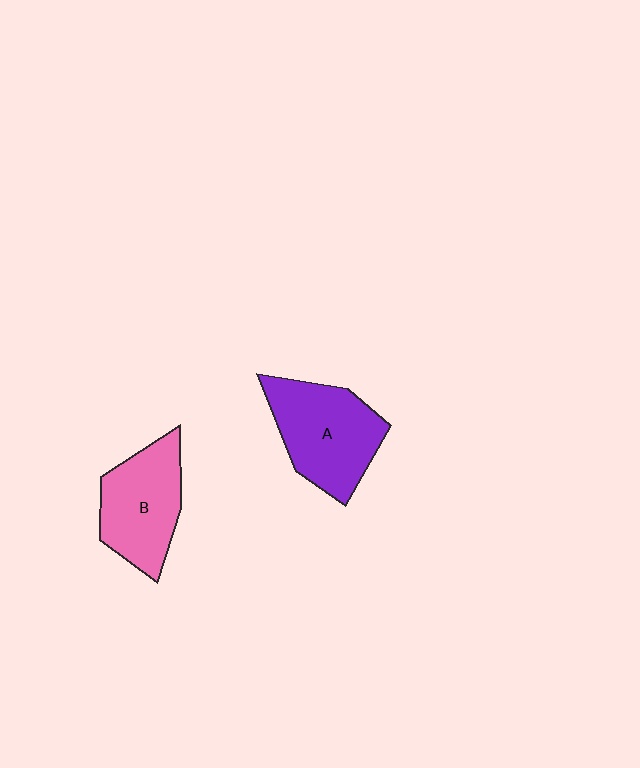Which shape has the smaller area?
Shape B (pink).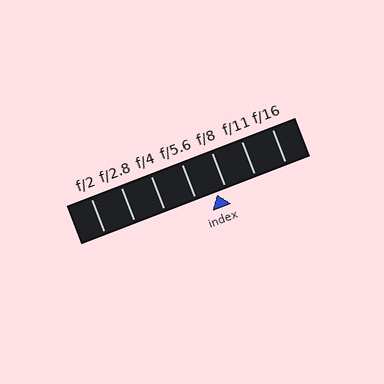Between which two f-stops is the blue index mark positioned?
The index mark is between f/5.6 and f/8.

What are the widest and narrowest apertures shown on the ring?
The widest aperture shown is f/2 and the narrowest is f/16.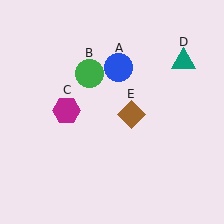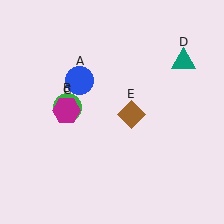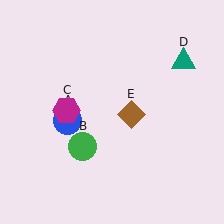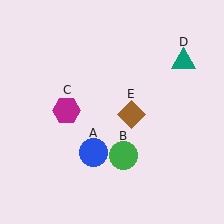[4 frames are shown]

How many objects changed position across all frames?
2 objects changed position: blue circle (object A), green circle (object B).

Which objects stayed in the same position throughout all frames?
Magenta hexagon (object C) and teal triangle (object D) and brown diamond (object E) remained stationary.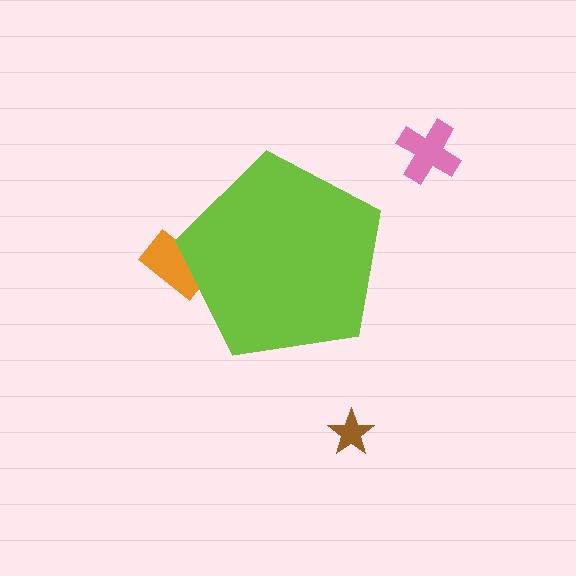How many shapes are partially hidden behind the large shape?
1 shape is partially hidden.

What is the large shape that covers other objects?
A lime pentagon.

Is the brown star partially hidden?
No, the brown star is fully visible.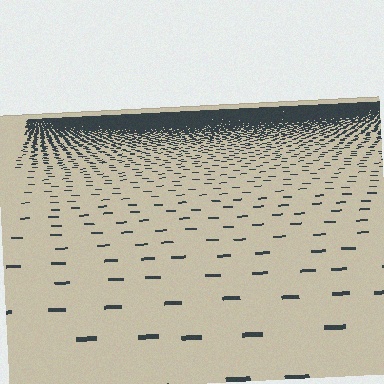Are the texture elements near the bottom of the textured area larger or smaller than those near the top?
Larger. Near the bottom, elements are closer to the viewer and appear at a bigger on-screen size.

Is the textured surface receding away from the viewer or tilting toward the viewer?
The surface is receding away from the viewer. Texture elements get smaller and denser toward the top.